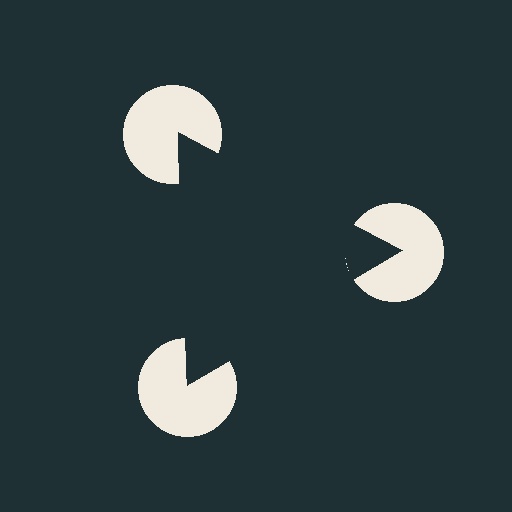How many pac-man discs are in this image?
There are 3 — one at each vertex of the illusory triangle.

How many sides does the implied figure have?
3 sides.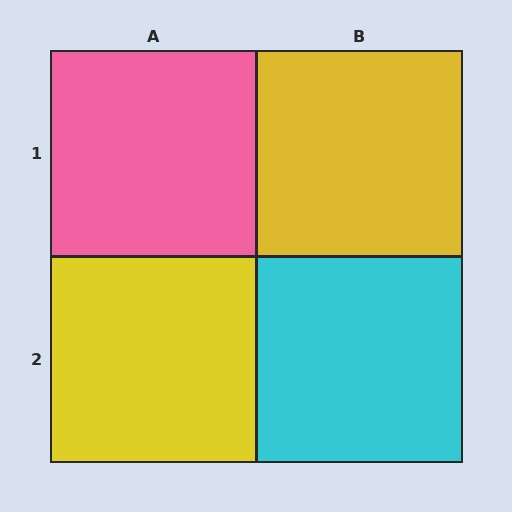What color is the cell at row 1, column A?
Pink.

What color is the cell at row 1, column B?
Yellow.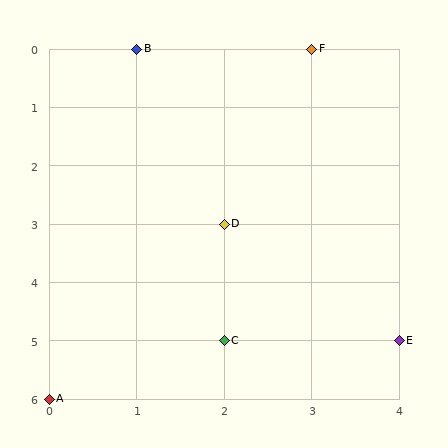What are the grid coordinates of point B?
Point B is at grid coordinates (1, 0).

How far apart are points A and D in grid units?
Points A and D are 2 columns and 3 rows apart (about 3.6 grid units diagonally).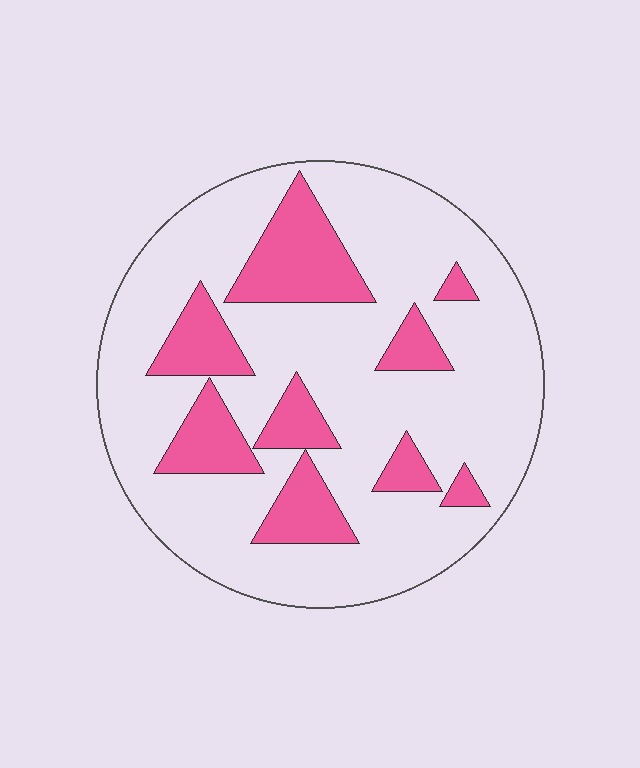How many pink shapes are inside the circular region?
9.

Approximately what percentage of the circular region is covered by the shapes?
Approximately 25%.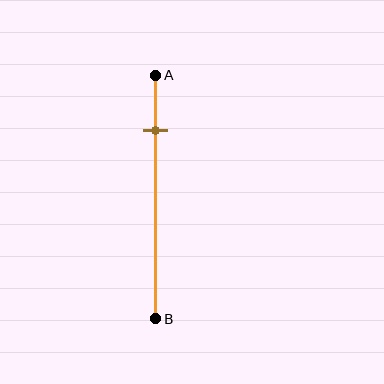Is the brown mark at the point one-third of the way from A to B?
No, the mark is at about 25% from A, not at the 33% one-third point.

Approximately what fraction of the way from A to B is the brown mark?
The brown mark is approximately 25% of the way from A to B.